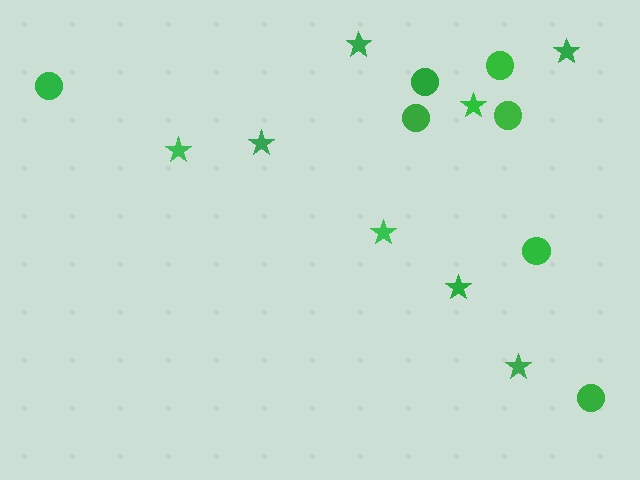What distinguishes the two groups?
There are 2 groups: one group of circles (7) and one group of stars (8).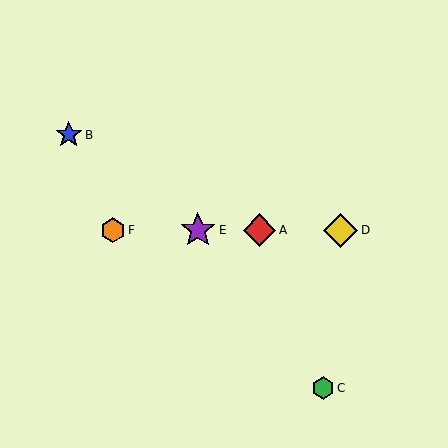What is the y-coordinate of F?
Object F is at y≈230.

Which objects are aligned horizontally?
Objects A, D, E, F are aligned horizontally.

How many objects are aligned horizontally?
4 objects (A, D, E, F) are aligned horizontally.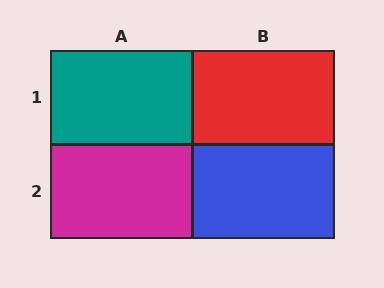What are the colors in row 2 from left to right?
Magenta, blue.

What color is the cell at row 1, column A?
Teal.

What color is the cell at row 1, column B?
Red.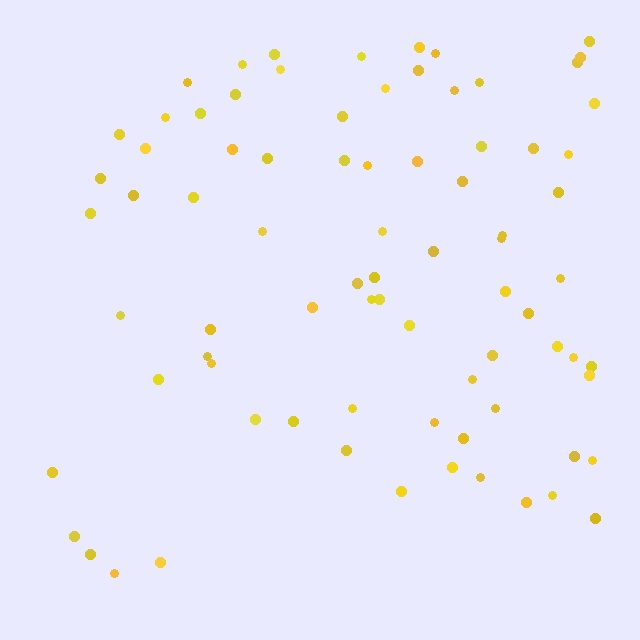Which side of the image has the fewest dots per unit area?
The left.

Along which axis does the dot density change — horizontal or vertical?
Horizontal.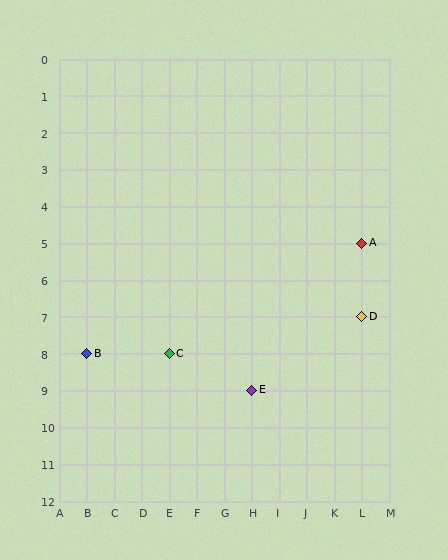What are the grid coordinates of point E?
Point E is at grid coordinates (H, 9).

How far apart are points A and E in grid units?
Points A and E are 4 columns and 4 rows apart (about 5.7 grid units diagonally).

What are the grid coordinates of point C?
Point C is at grid coordinates (E, 8).